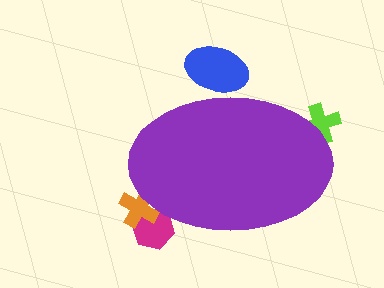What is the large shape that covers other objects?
A purple ellipse.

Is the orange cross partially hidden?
Yes, the orange cross is partially hidden behind the purple ellipse.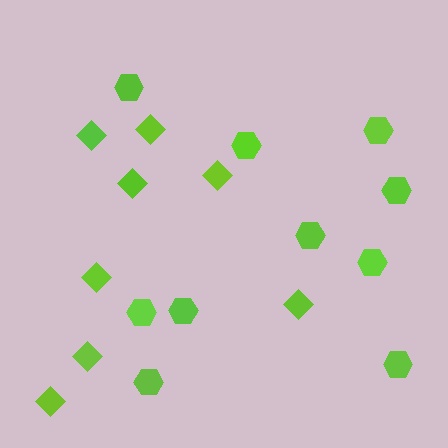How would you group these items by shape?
There are 2 groups: one group of diamonds (8) and one group of hexagons (10).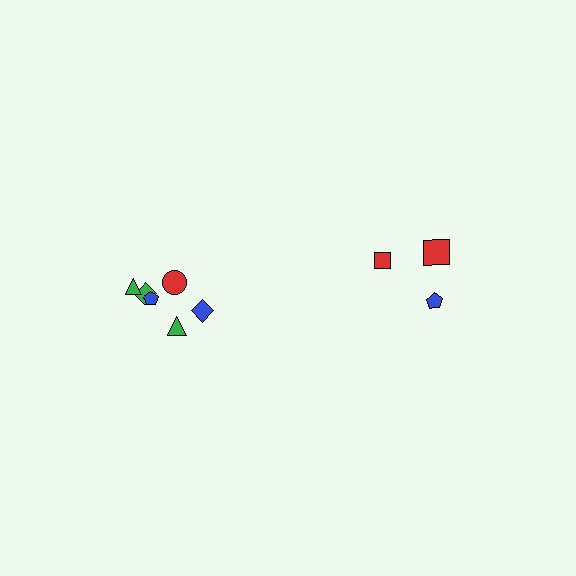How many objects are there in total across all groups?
There are 9 objects.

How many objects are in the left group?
There are 6 objects.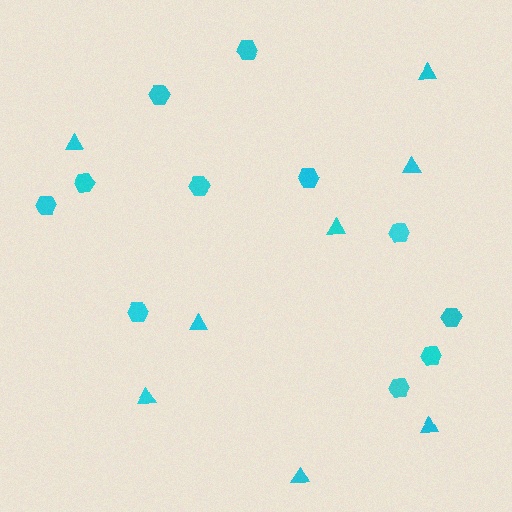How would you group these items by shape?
There are 2 groups: one group of triangles (8) and one group of hexagons (11).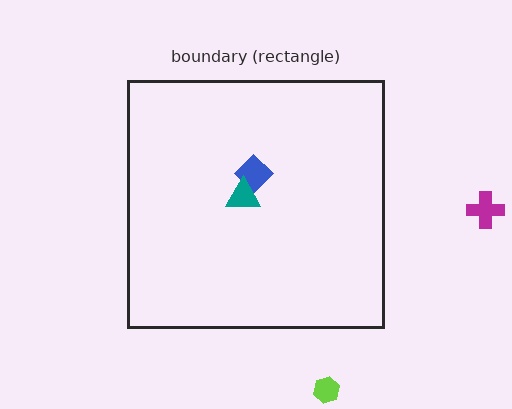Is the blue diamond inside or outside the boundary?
Inside.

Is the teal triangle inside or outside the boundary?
Inside.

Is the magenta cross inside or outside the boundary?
Outside.